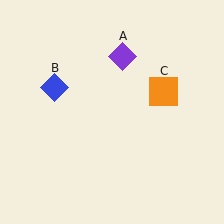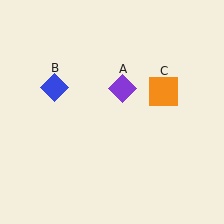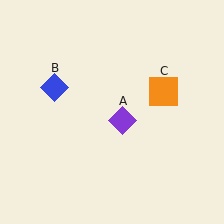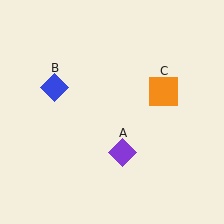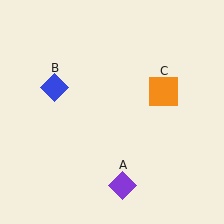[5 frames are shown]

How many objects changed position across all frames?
1 object changed position: purple diamond (object A).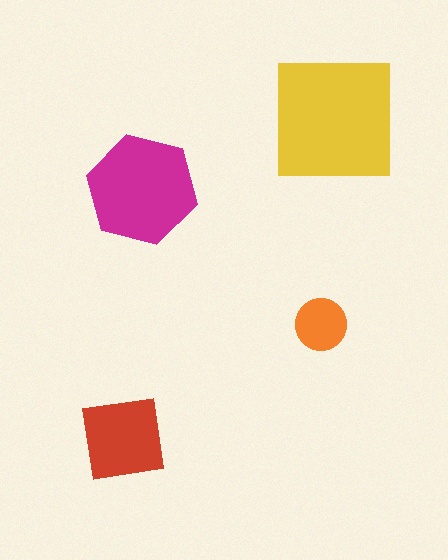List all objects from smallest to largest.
The orange circle, the red square, the magenta hexagon, the yellow square.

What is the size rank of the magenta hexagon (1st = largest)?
2nd.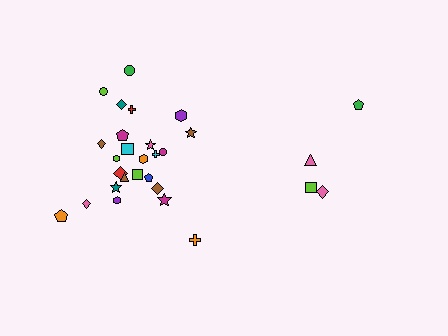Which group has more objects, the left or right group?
The left group.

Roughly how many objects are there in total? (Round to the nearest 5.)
Roughly 30 objects in total.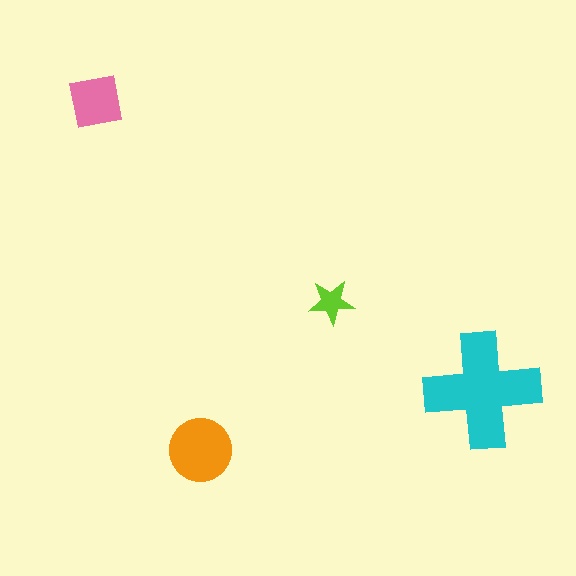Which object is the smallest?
The lime star.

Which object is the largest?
The cyan cross.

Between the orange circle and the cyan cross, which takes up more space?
The cyan cross.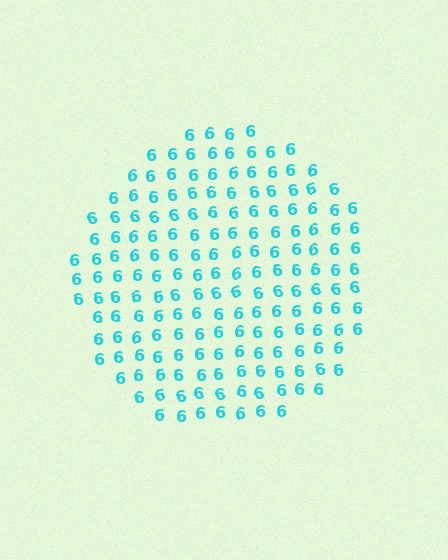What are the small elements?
The small elements are digit 6's.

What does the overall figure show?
The overall figure shows a circle.